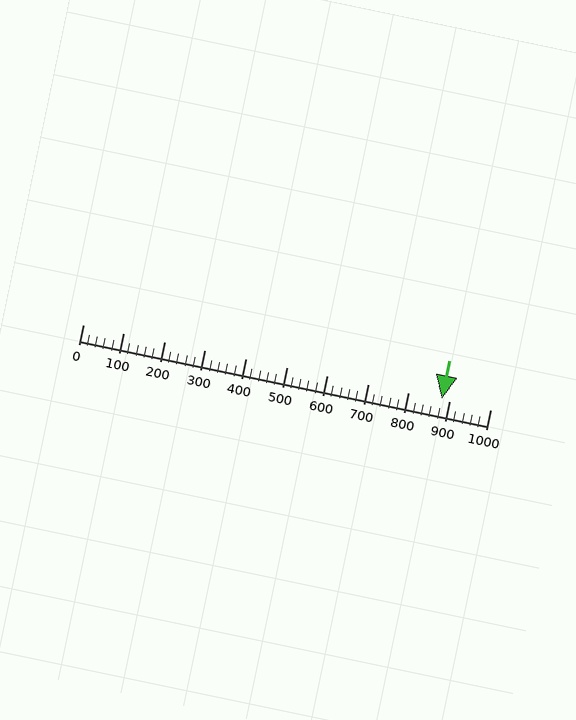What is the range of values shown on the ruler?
The ruler shows values from 0 to 1000.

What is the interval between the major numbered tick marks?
The major tick marks are spaced 100 units apart.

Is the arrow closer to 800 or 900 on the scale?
The arrow is closer to 900.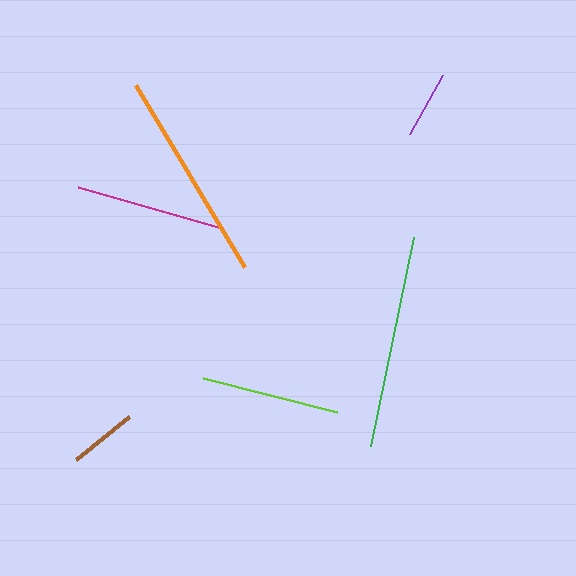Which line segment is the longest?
The green line is the longest at approximately 213 pixels.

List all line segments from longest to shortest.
From longest to shortest: green, orange, magenta, lime, purple, brown.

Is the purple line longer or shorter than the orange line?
The orange line is longer than the purple line.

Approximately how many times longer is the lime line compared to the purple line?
The lime line is approximately 2.0 times the length of the purple line.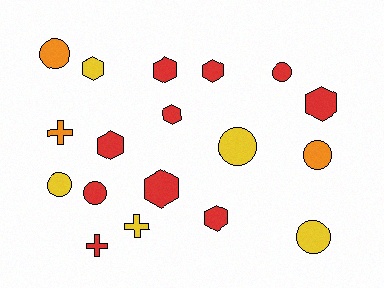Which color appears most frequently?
Red, with 10 objects.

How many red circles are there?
There are 2 red circles.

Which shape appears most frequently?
Hexagon, with 8 objects.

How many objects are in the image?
There are 18 objects.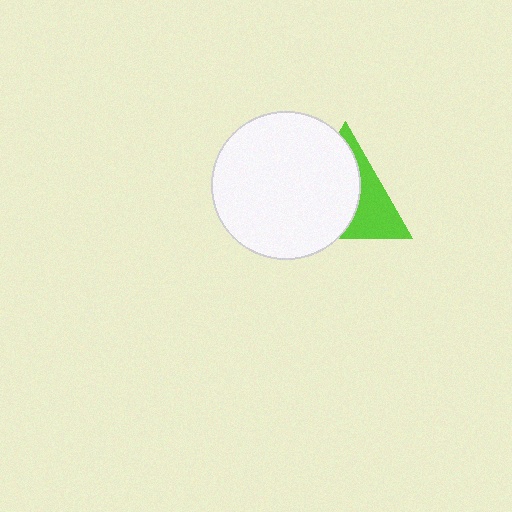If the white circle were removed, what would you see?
You would see the complete lime triangle.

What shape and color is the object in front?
The object in front is a white circle.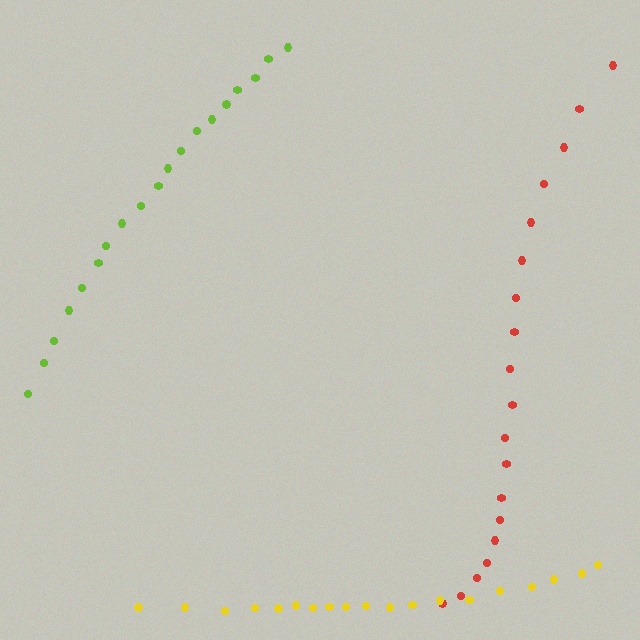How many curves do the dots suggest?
There are 3 distinct paths.